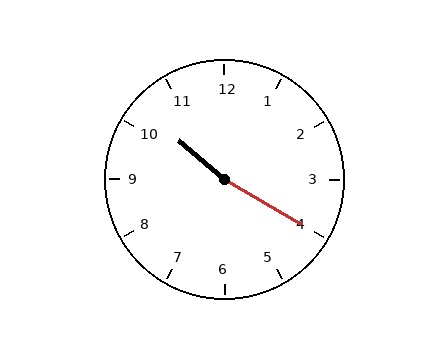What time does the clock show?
10:20.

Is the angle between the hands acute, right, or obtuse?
It is obtuse.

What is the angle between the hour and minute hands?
Approximately 170 degrees.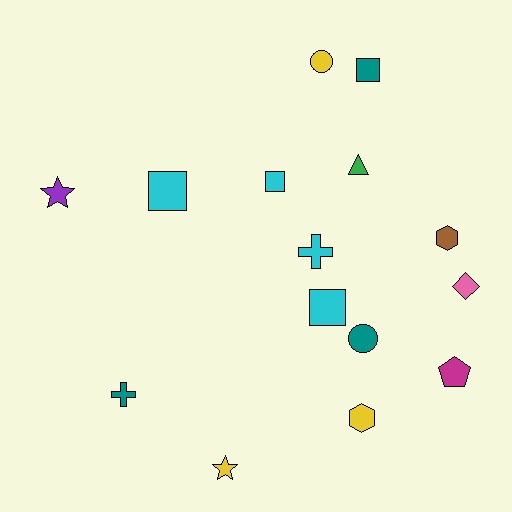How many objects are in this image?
There are 15 objects.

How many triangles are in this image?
There is 1 triangle.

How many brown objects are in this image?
There is 1 brown object.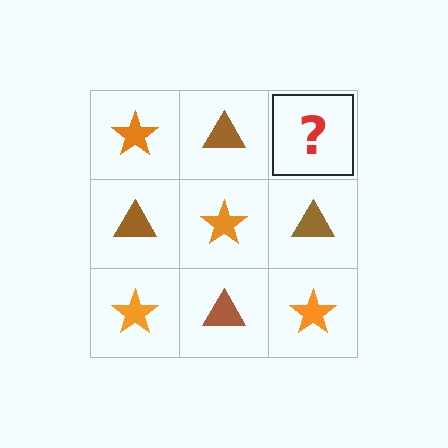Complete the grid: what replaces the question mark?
The question mark should be replaced with an orange star.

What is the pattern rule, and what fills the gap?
The rule is that it alternates orange star and brown triangle in a checkerboard pattern. The gap should be filled with an orange star.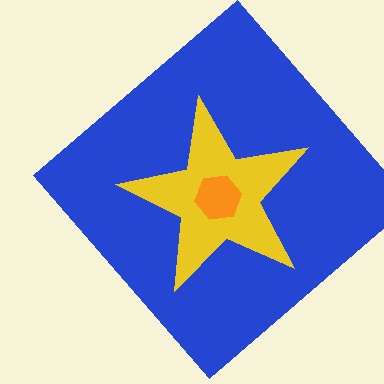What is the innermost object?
The orange hexagon.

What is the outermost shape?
The blue diamond.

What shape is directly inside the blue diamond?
The yellow star.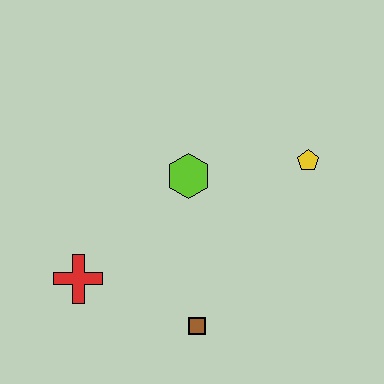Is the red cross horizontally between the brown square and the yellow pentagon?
No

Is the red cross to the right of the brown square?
No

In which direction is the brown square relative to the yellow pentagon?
The brown square is below the yellow pentagon.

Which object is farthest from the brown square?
The yellow pentagon is farthest from the brown square.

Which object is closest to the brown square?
The red cross is closest to the brown square.